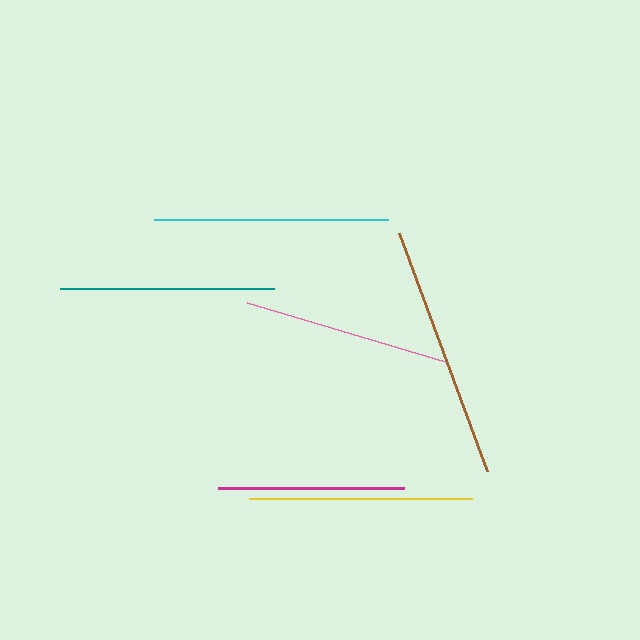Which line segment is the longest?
The brown line is the longest at approximately 254 pixels.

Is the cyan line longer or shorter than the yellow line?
The cyan line is longer than the yellow line.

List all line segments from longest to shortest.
From longest to shortest: brown, cyan, yellow, teal, pink, magenta.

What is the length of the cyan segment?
The cyan segment is approximately 234 pixels long.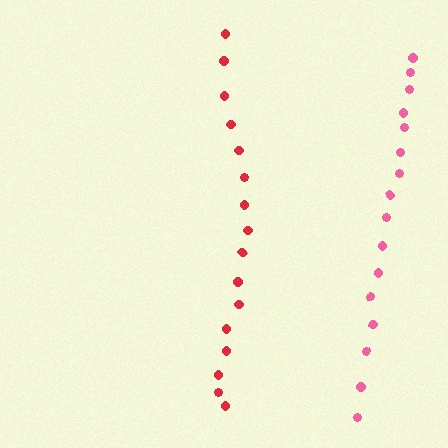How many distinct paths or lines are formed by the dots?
There are 2 distinct paths.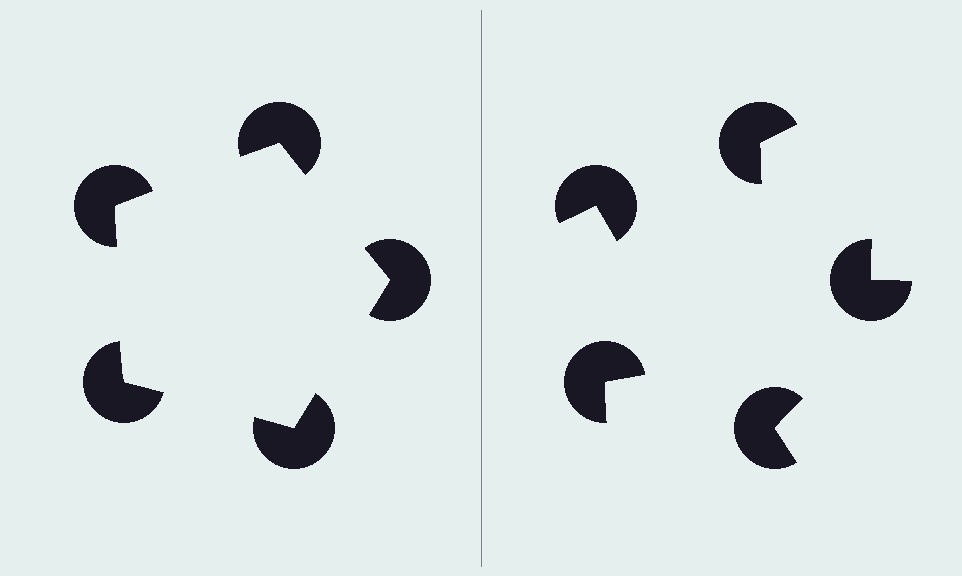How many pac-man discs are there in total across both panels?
10 — 5 on each side.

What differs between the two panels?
The pac-man discs are positioned identically on both sides; only the wedge orientations differ. On the left they align to a pentagon; on the right they are misaligned.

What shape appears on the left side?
An illusory pentagon.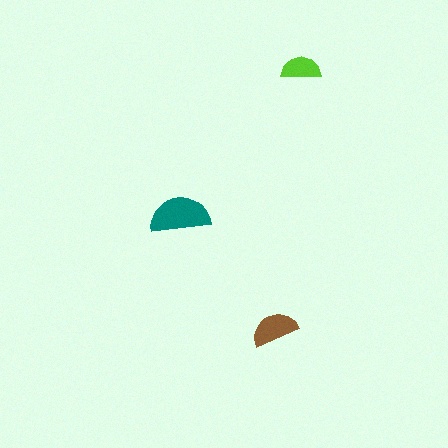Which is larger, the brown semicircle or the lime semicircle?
The brown one.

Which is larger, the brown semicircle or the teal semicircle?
The teal one.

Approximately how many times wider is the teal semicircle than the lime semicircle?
About 1.5 times wider.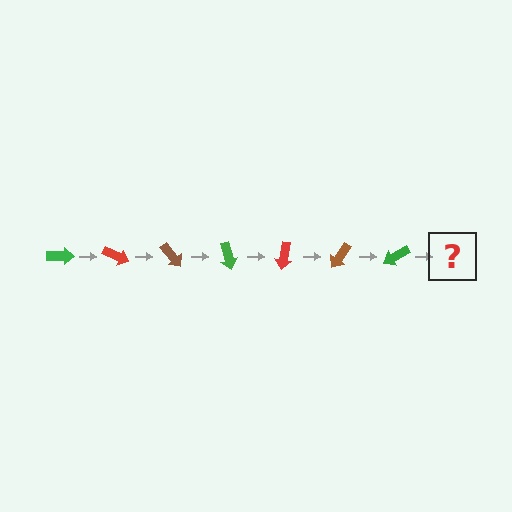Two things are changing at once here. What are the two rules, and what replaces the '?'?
The two rules are that it rotates 25 degrees each step and the color cycles through green, red, and brown. The '?' should be a red arrow, rotated 175 degrees from the start.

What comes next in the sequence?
The next element should be a red arrow, rotated 175 degrees from the start.